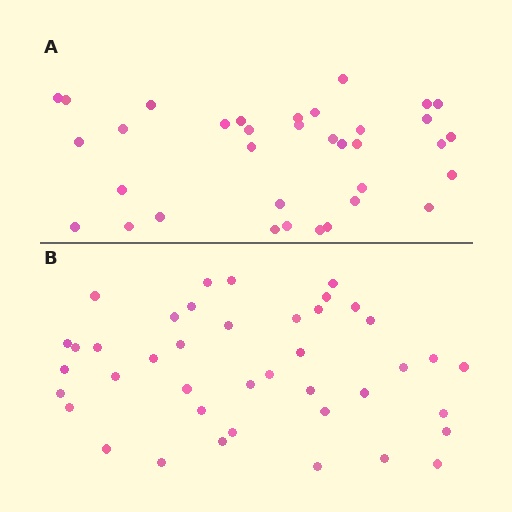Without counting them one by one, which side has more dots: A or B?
Region B (the bottom region) has more dots.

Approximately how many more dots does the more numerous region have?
Region B has about 6 more dots than region A.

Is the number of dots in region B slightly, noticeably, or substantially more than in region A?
Region B has only slightly more — the two regions are fairly close. The ratio is roughly 1.2 to 1.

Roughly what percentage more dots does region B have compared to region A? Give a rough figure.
About 15% more.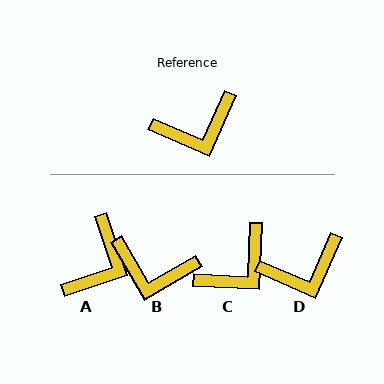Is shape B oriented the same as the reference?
No, it is off by about 36 degrees.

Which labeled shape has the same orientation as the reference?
D.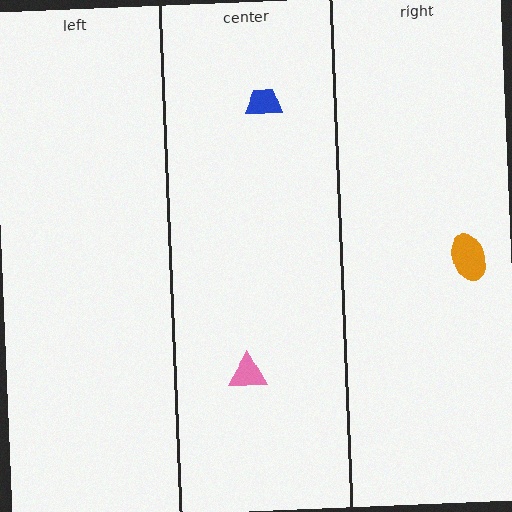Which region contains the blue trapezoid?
The center region.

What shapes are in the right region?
The orange ellipse.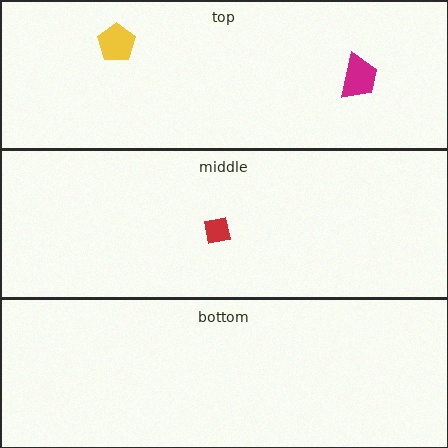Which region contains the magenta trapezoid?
The top region.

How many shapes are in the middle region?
1.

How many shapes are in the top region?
2.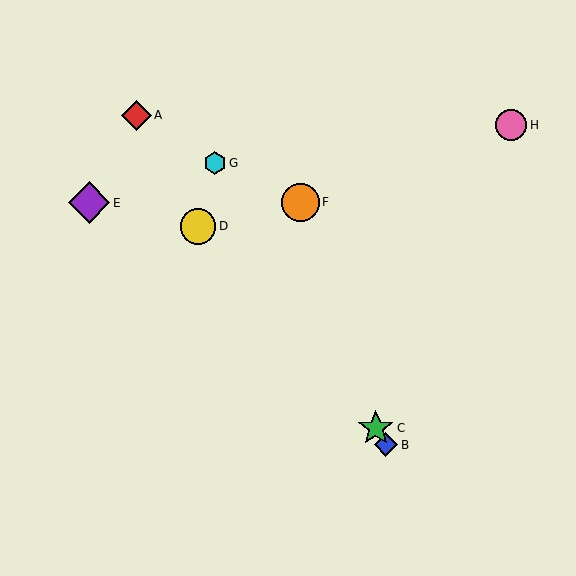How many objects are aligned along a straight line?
3 objects (B, C, G) are aligned along a straight line.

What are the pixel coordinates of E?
Object E is at (89, 203).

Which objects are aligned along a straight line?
Objects B, C, G are aligned along a straight line.